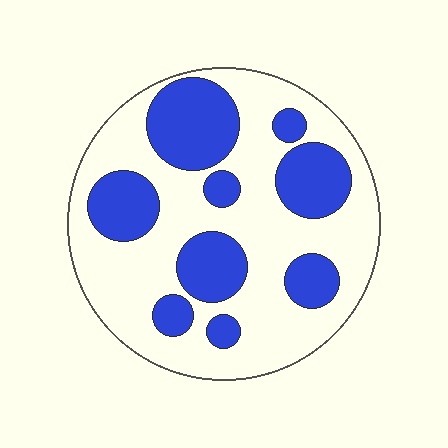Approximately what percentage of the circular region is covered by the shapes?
Approximately 35%.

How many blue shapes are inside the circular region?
9.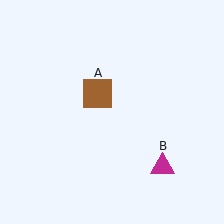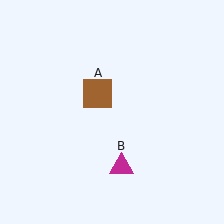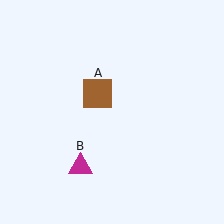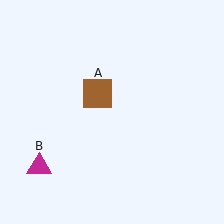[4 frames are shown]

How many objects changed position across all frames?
1 object changed position: magenta triangle (object B).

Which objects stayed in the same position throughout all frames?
Brown square (object A) remained stationary.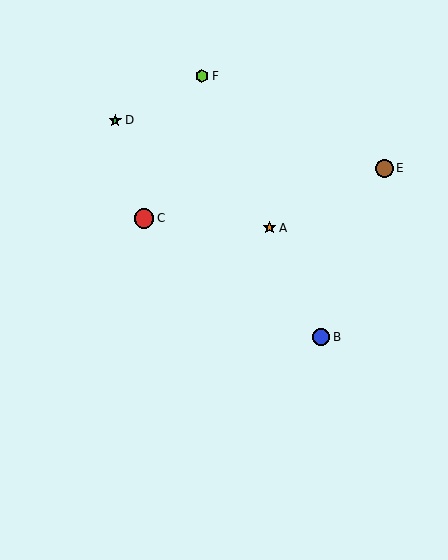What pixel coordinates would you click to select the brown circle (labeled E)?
Click at (384, 168) to select the brown circle E.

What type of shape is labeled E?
Shape E is a brown circle.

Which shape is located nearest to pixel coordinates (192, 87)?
The lime hexagon (labeled F) at (202, 76) is nearest to that location.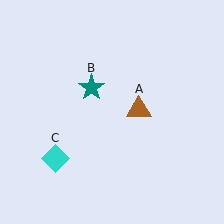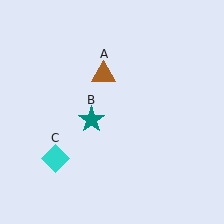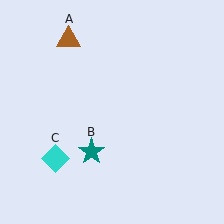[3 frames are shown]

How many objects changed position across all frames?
2 objects changed position: brown triangle (object A), teal star (object B).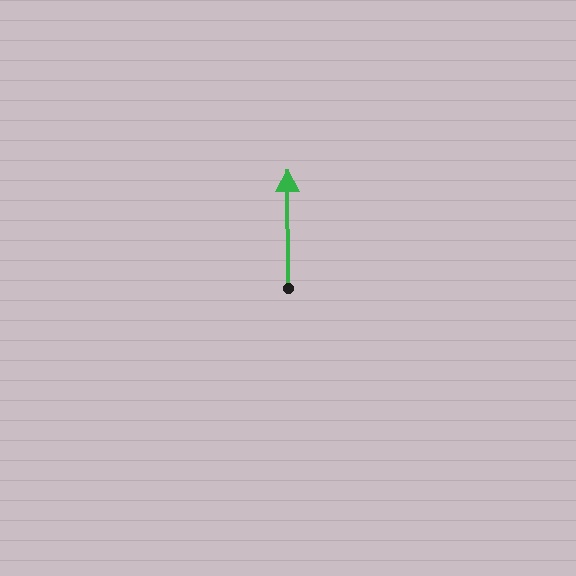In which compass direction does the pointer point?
North.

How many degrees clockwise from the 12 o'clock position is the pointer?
Approximately 360 degrees.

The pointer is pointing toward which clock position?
Roughly 12 o'clock.